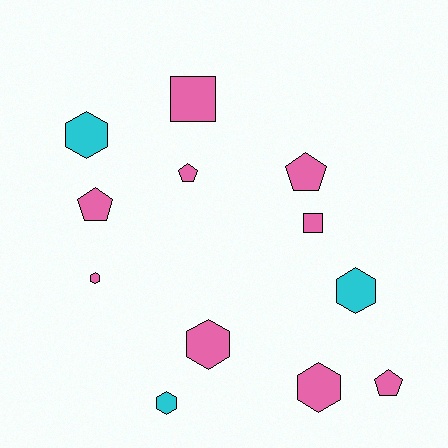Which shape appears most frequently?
Hexagon, with 6 objects.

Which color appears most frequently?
Pink, with 9 objects.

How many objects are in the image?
There are 12 objects.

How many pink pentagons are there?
There are 4 pink pentagons.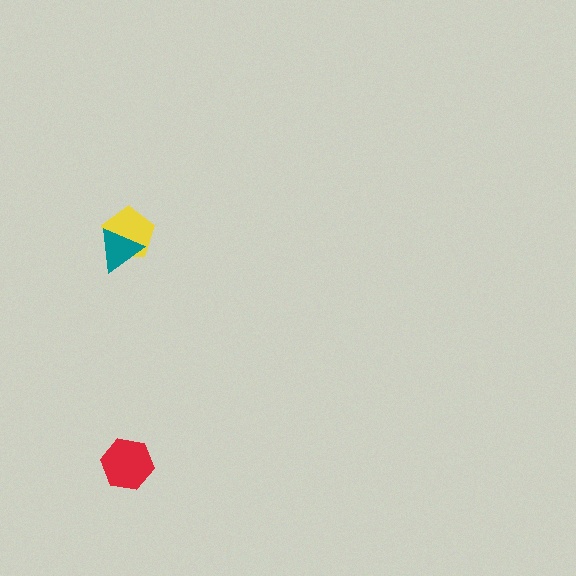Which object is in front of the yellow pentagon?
The teal triangle is in front of the yellow pentagon.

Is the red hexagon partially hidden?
No, no other shape covers it.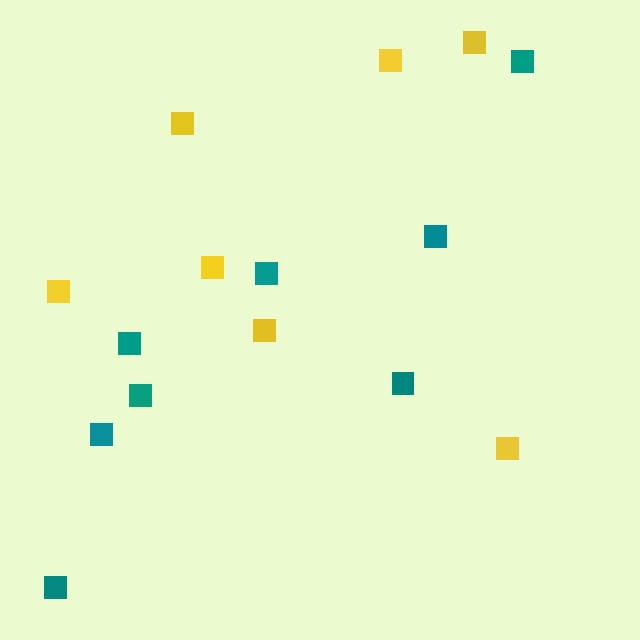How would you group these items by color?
There are 2 groups: one group of teal squares (8) and one group of yellow squares (7).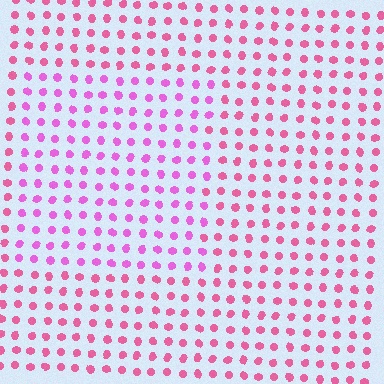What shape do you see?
I see a rectangle.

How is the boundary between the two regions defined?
The boundary is defined purely by a slight shift in hue (about 28 degrees). Spacing, size, and orientation are identical on both sides.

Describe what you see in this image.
The image is filled with small pink elements in a uniform arrangement. A rectangle-shaped region is visible where the elements are tinted to a slightly different hue, forming a subtle color boundary.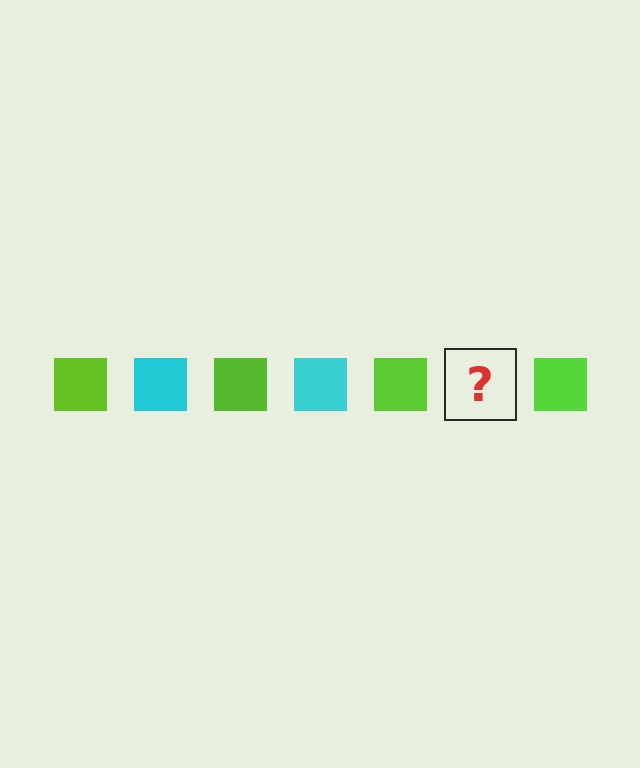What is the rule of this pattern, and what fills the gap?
The rule is that the pattern cycles through lime, cyan squares. The gap should be filled with a cyan square.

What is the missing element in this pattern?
The missing element is a cyan square.